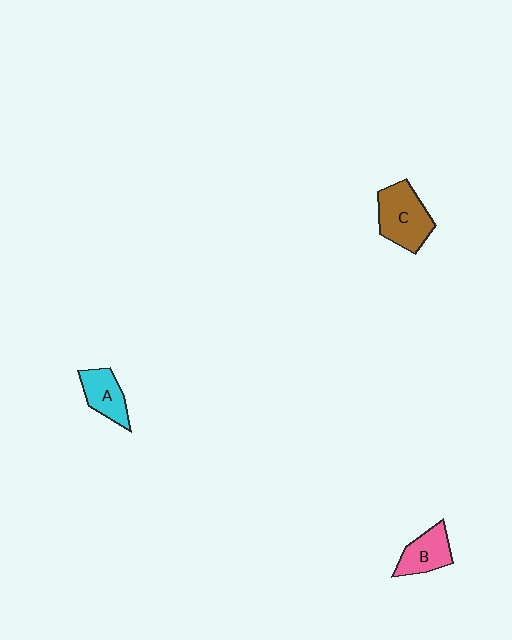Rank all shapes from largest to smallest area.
From largest to smallest: C (brown), B (pink), A (cyan).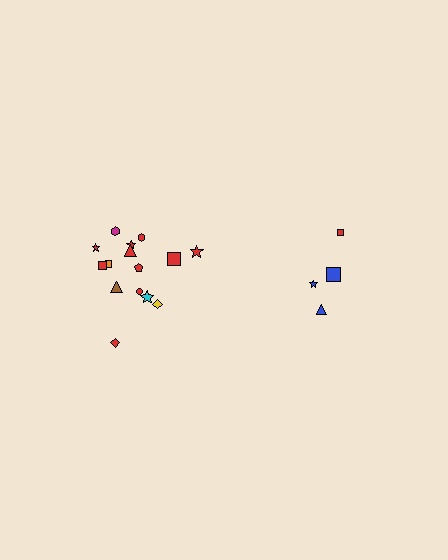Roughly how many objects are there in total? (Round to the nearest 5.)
Roughly 20 objects in total.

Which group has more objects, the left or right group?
The left group.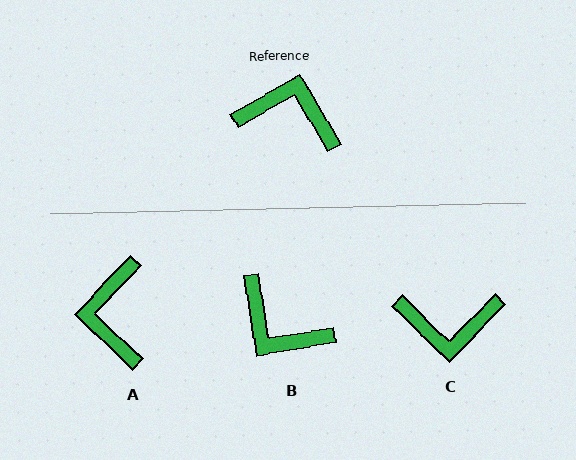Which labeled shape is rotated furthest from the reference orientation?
C, about 164 degrees away.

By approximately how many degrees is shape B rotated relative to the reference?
Approximately 159 degrees counter-clockwise.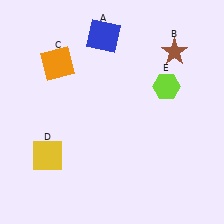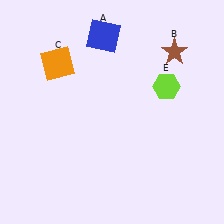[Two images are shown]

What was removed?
The yellow square (D) was removed in Image 2.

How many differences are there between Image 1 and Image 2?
There is 1 difference between the two images.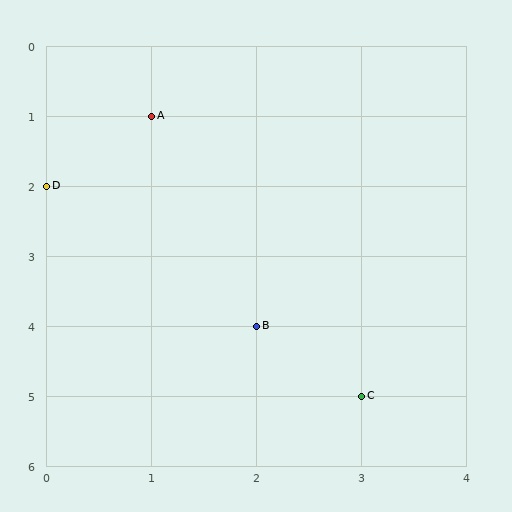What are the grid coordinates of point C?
Point C is at grid coordinates (3, 5).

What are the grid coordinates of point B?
Point B is at grid coordinates (2, 4).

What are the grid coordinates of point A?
Point A is at grid coordinates (1, 1).